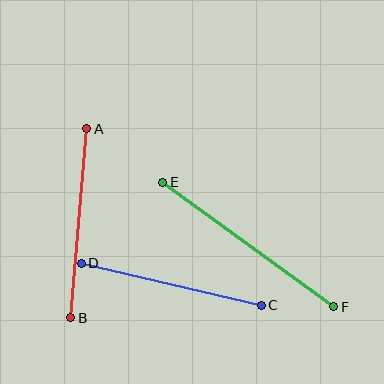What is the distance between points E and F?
The distance is approximately 212 pixels.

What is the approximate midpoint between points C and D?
The midpoint is at approximately (171, 284) pixels.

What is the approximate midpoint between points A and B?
The midpoint is at approximately (79, 223) pixels.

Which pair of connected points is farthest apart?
Points E and F are farthest apart.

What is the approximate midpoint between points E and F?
The midpoint is at approximately (248, 245) pixels.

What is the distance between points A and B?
The distance is approximately 190 pixels.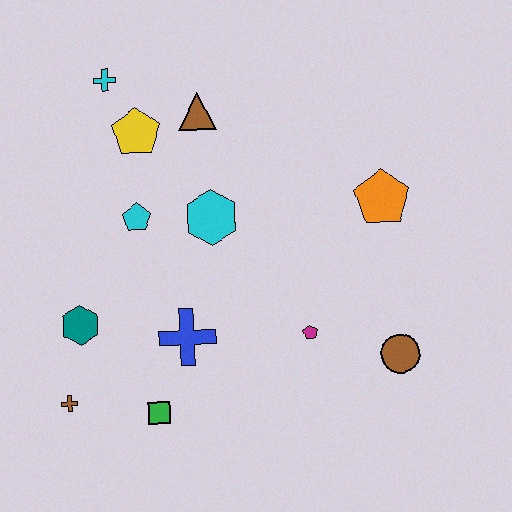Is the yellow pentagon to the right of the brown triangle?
No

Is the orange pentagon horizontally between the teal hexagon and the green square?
No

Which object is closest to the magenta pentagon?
The brown circle is closest to the magenta pentagon.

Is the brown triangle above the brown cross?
Yes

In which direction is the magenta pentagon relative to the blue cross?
The magenta pentagon is to the right of the blue cross.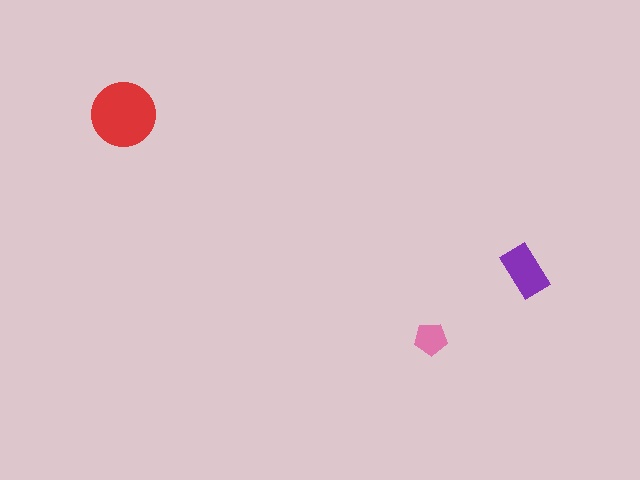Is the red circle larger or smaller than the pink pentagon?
Larger.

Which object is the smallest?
The pink pentagon.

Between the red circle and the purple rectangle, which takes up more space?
The red circle.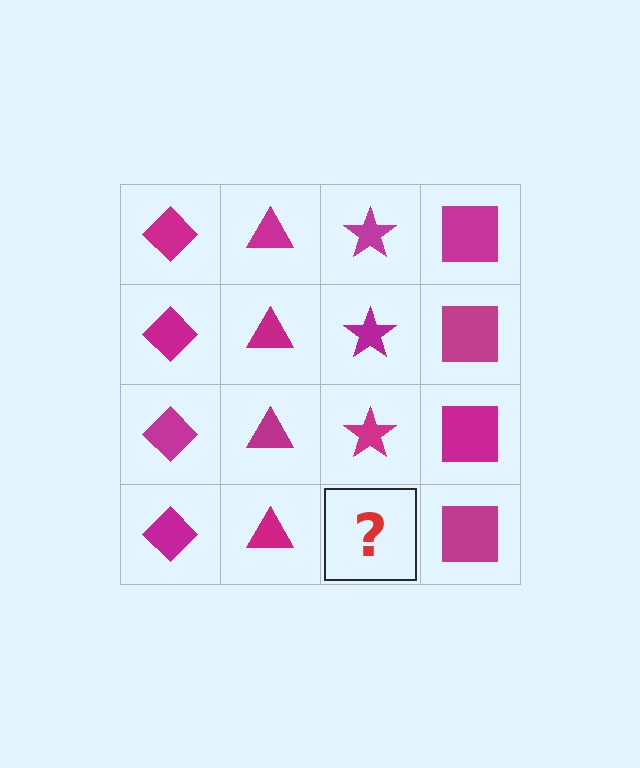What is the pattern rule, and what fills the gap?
The rule is that each column has a consistent shape. The gap should be filled with a magenta star.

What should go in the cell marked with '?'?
The missing cell should contain a magenta star.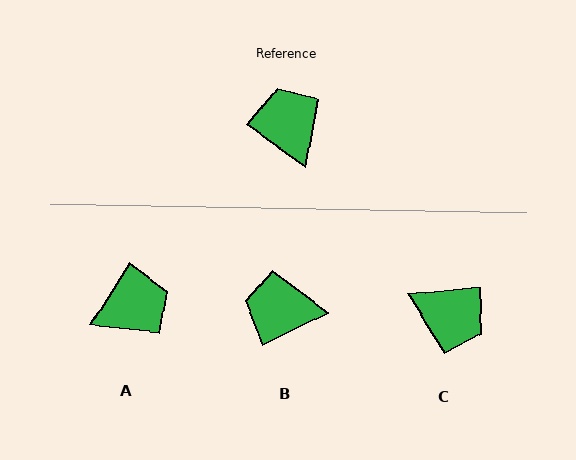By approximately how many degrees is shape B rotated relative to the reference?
Approximately 62 degrees counter-clockwise.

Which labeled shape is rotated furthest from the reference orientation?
C, about 138 degrees away.